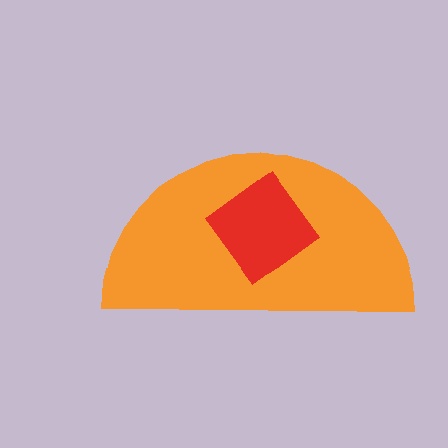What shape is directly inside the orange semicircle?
The red diamond.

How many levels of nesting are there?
2.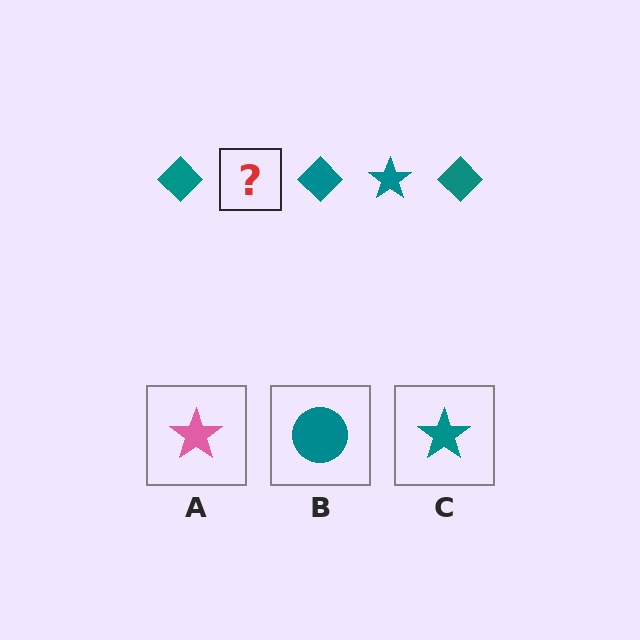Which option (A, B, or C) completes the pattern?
C.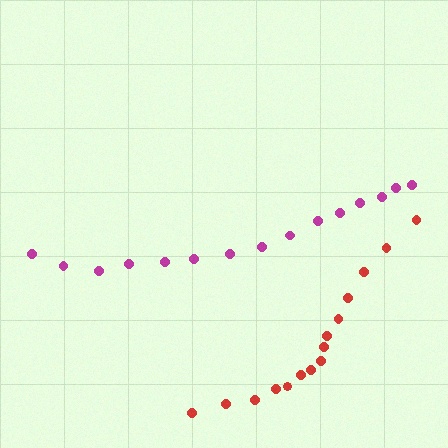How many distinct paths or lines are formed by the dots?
There are 2 distinct paths.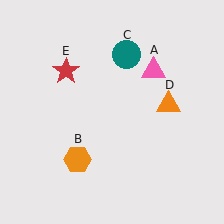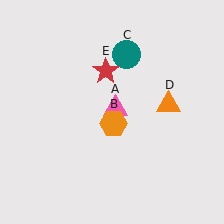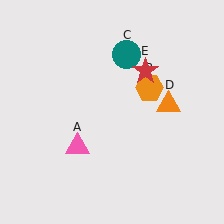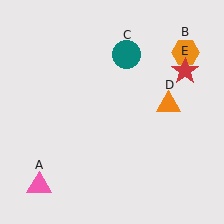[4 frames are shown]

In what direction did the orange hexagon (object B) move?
The orange hexagon (object B) moved up and to the right.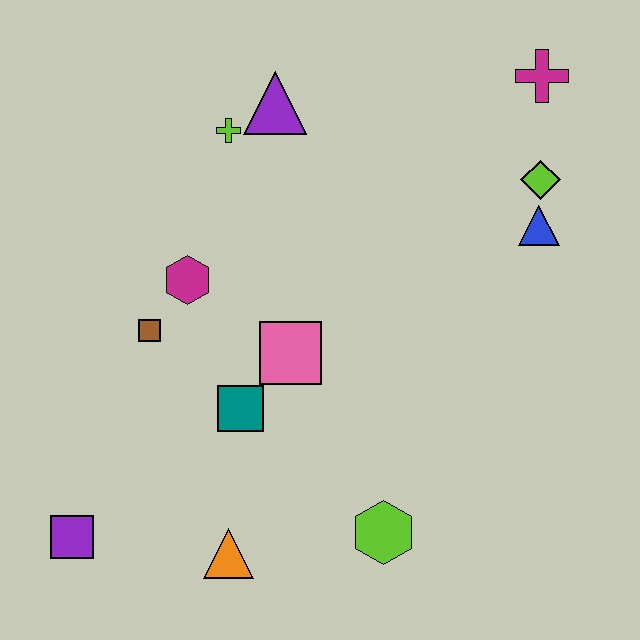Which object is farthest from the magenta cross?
The purple square is farthest from the magenta cross.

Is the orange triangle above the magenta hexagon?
No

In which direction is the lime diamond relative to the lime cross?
The lime diamond is to the right of the lime cross.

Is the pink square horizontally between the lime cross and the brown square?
No